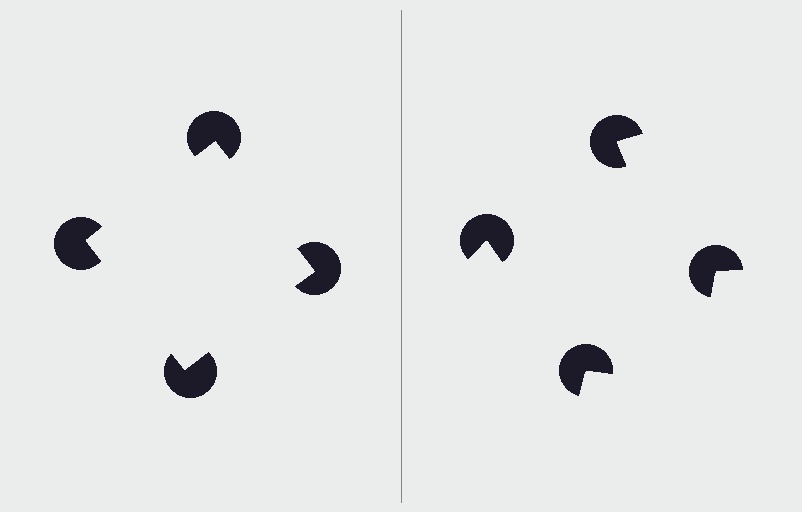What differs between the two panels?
The pac-man discs are positioned identically on both sides; only the wedge orientations differ. On the left they align to a square; on the right they are misaligned.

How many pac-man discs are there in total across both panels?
8 — 4 on each side.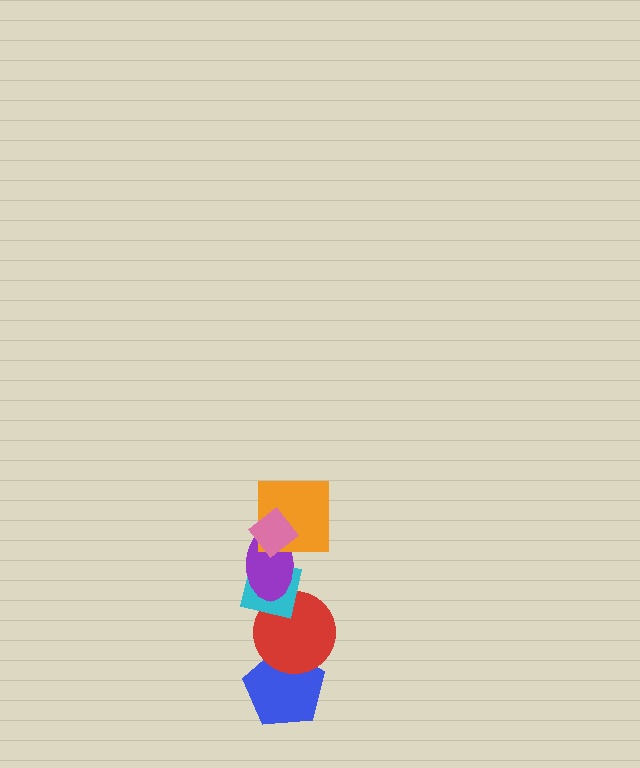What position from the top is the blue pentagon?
The blue pentagon is 6th from the top.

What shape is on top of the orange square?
The pink diamond is on top of the orange square.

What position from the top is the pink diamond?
The pink diamond is 1st from the top.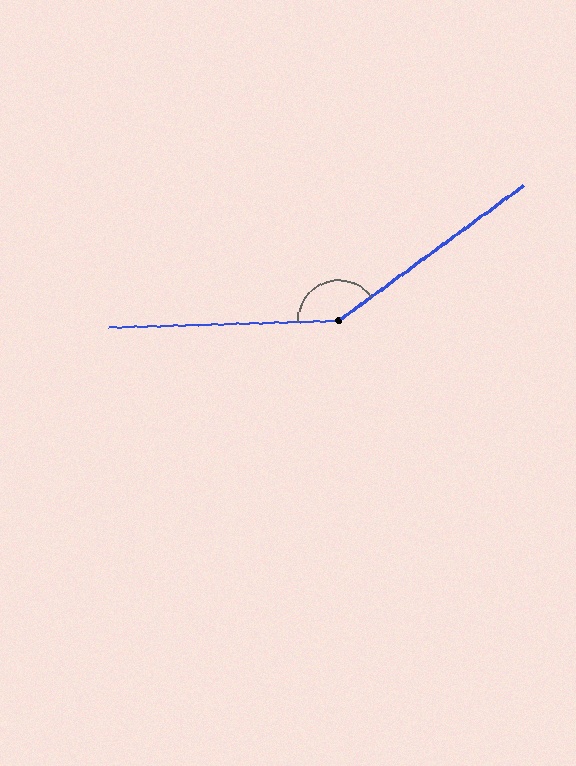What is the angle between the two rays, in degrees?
Approximately 145 degrees.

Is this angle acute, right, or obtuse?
It is obtuse.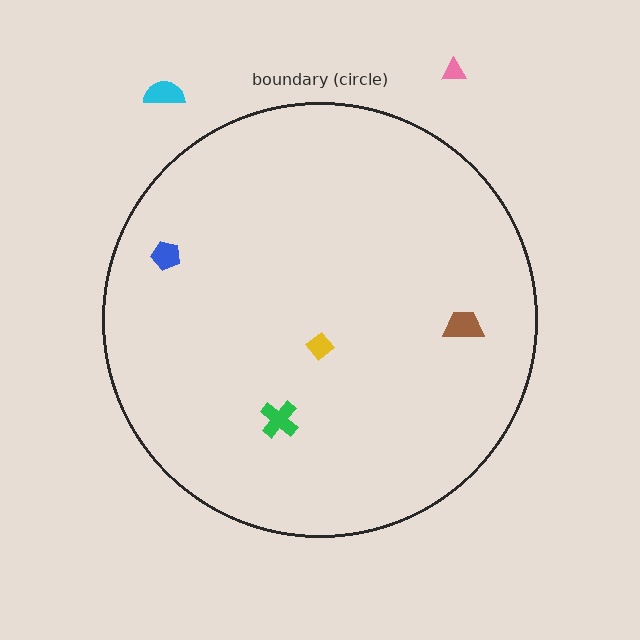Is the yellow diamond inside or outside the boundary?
Inside.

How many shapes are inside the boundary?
4 inside, 2 outside.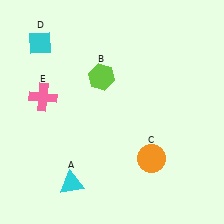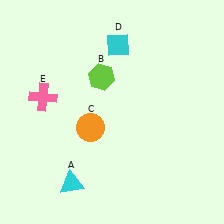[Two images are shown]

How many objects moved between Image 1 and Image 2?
2 objects moved between the two images.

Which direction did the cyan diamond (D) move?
The cyan diamond (D) moved right.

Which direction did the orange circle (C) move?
The orange circle (C) moved left.